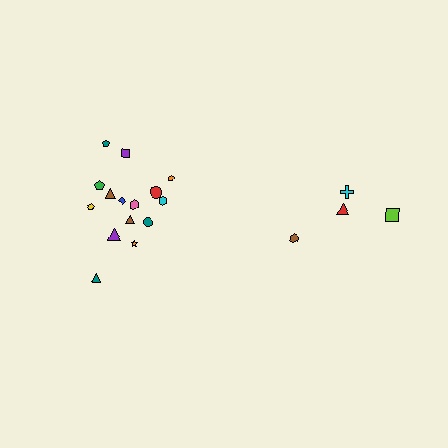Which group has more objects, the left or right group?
The left group.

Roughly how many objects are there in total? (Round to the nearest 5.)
Roughly 20 objects in total.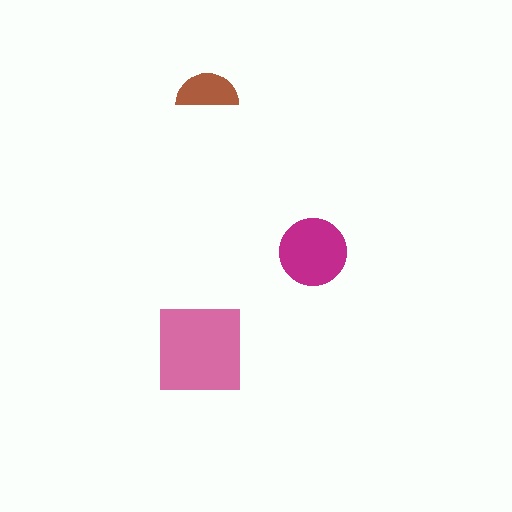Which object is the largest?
The pink square.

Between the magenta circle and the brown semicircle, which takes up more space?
The magenta circle.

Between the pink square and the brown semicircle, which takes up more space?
The pink square.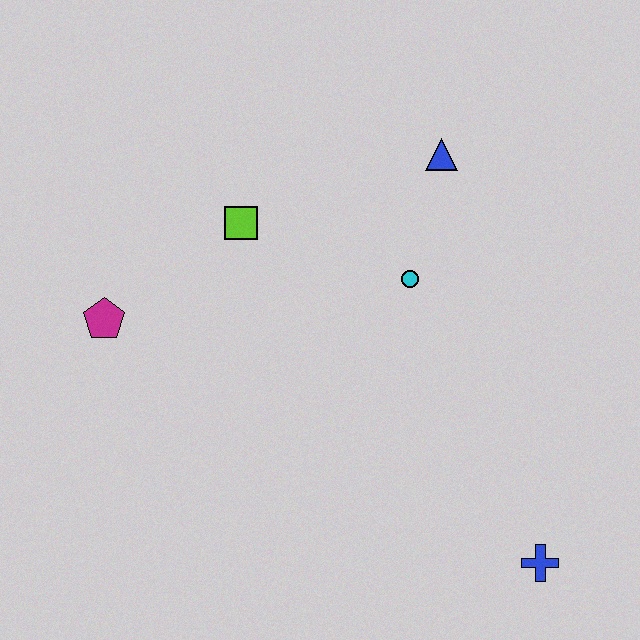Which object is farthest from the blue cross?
The magenta pentagon is farthest from the blue cross.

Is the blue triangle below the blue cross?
No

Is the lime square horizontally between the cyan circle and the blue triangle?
No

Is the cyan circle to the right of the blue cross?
No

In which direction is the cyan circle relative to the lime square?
The cyan circle is to the right of the lime square.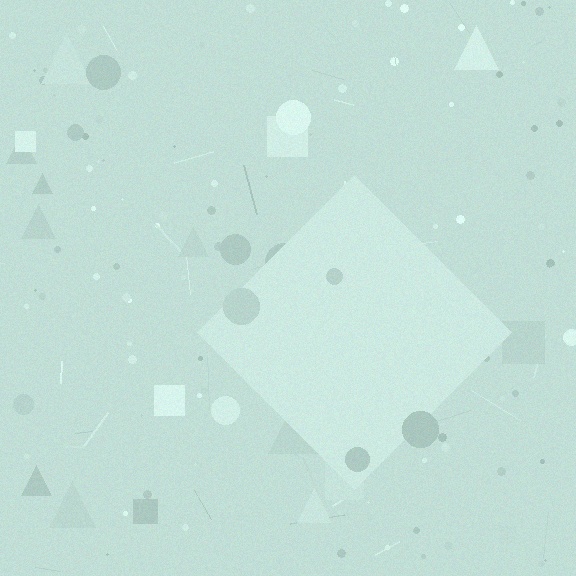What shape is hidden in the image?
A diamond is hidden in the image.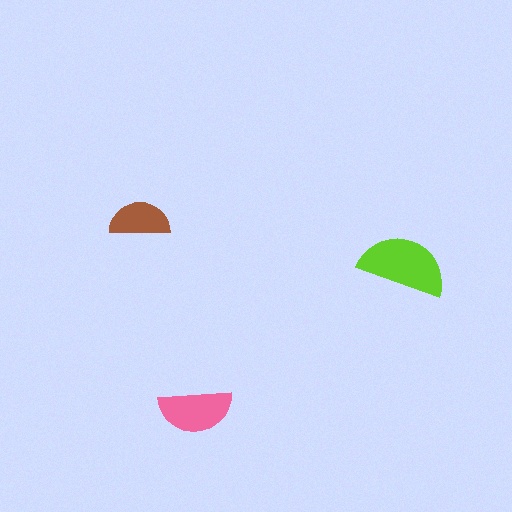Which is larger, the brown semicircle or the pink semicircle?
The pink one.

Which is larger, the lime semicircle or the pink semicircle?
The lime one.